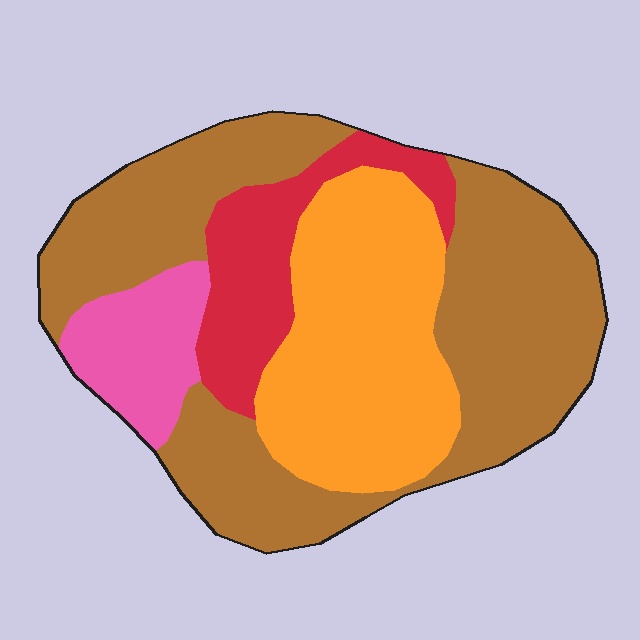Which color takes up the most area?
Brown, at roughly 50%.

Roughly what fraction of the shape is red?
Red takes up less than a quarter of the shape.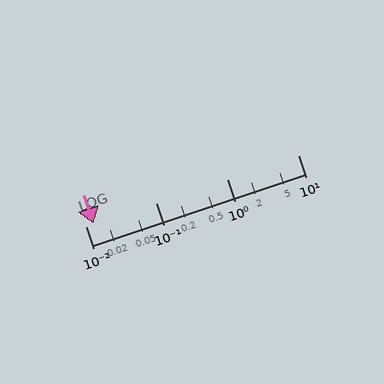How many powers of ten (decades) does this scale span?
The scale spans 3 decades, from 0.01 to 10.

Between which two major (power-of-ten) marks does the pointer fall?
The pointer is between 0.01 and 0.1.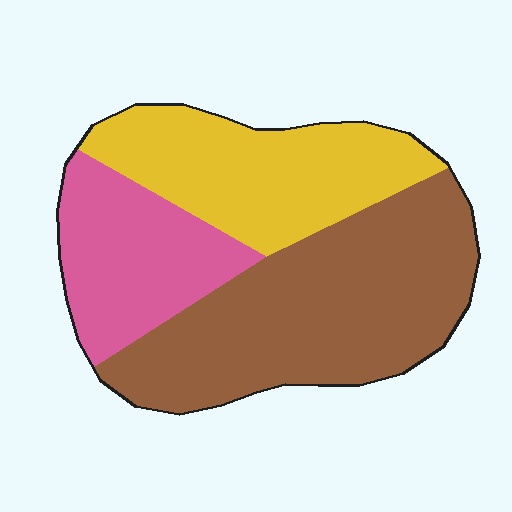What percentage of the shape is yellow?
Yellow covers around 30% of the shape.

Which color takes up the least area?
Pink, at roughly 25%.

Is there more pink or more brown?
Brown.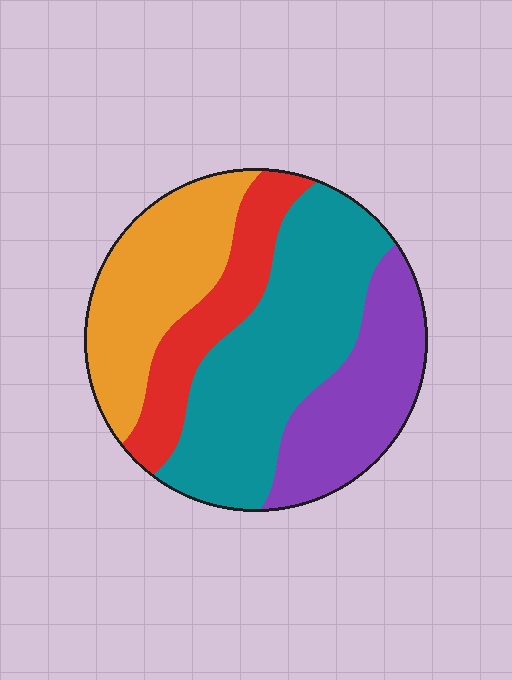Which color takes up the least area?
Red, at roughly 15%.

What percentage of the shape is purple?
Purple takes up less than a quarter of the shape.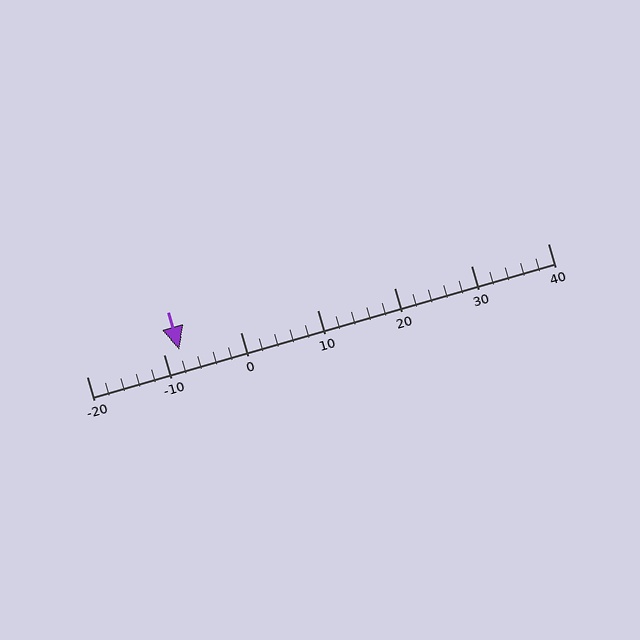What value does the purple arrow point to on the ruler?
The purple arrow points to approximately -8.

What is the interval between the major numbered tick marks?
The major tick marks are spaced 10 units apart.